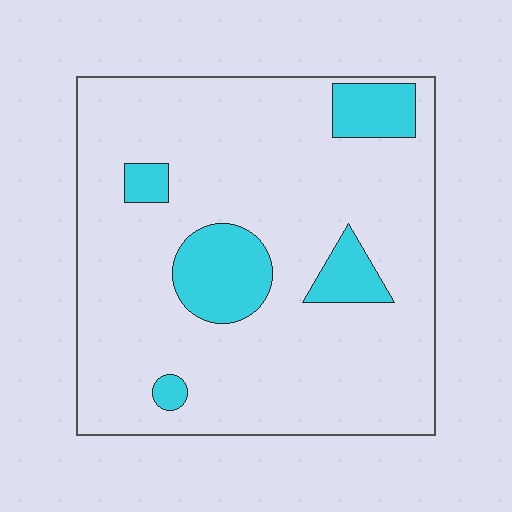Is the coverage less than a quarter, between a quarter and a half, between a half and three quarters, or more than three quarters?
Less than a quarter.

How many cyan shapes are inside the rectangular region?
5.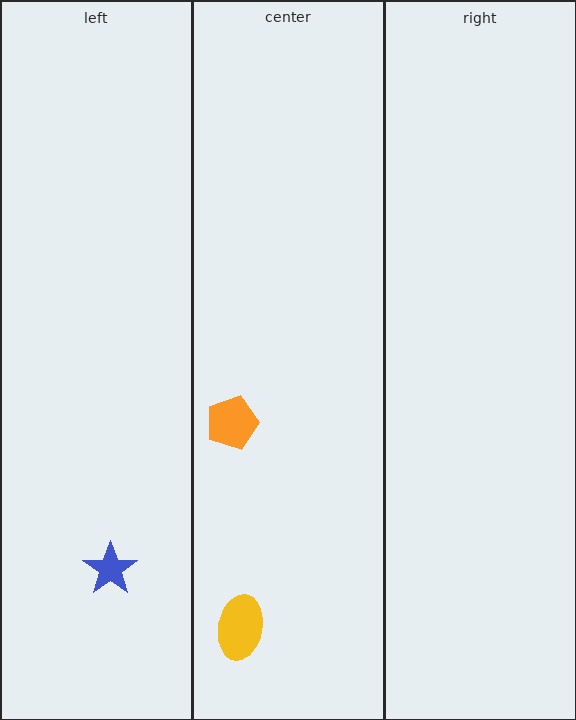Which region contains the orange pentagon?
The center region.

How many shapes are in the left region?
1.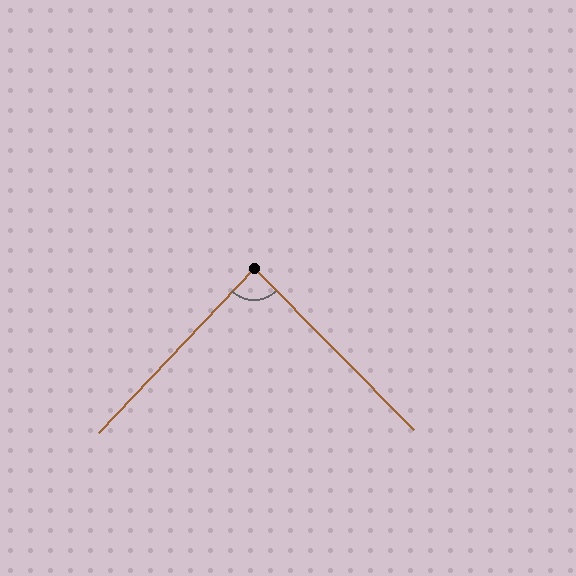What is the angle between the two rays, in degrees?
Approximately 88 degrees.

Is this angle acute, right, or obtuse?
It is approximately a right angle.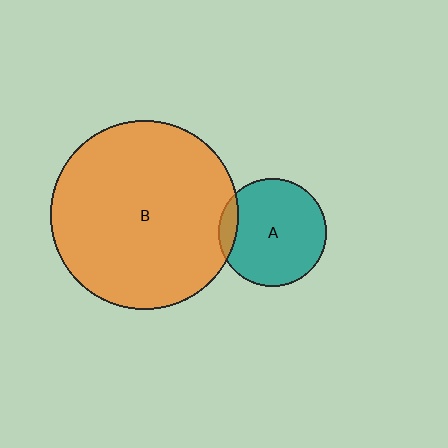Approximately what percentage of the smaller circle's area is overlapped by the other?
Approximately 10%.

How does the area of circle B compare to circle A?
Approximately 3.1 times.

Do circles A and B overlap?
Yes.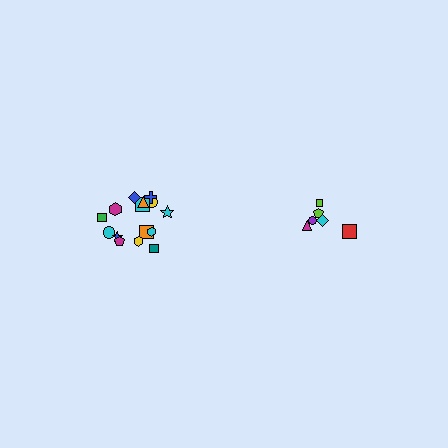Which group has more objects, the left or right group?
The left group.